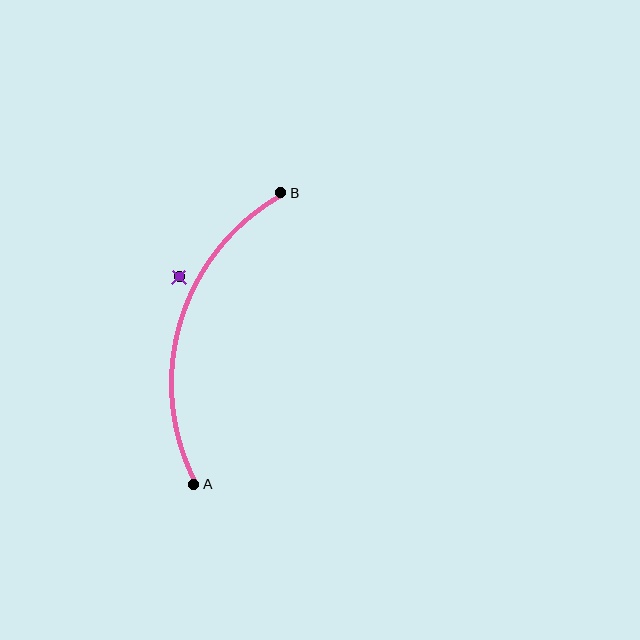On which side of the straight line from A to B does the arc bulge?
The arc bulges to the left of the straight line connecting A and B.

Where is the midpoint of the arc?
The arc midpoint is the point on the curve farthest from the straight line joining A and B. It sits to the left of that line.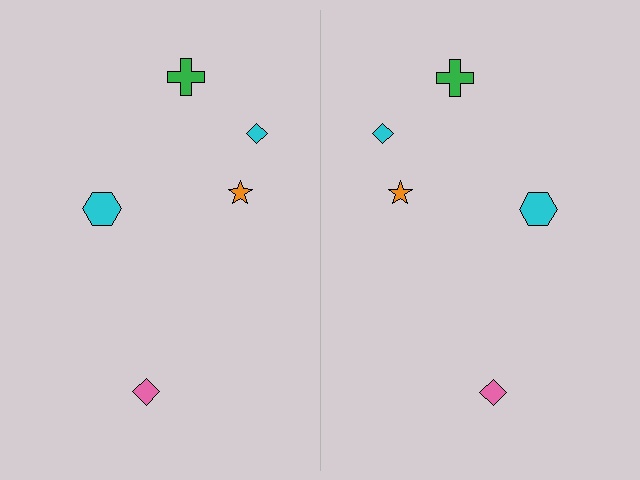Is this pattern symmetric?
Yes, this pattern has bilateral (reflection) symmetry.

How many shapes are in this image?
There are 10 shapes in this image.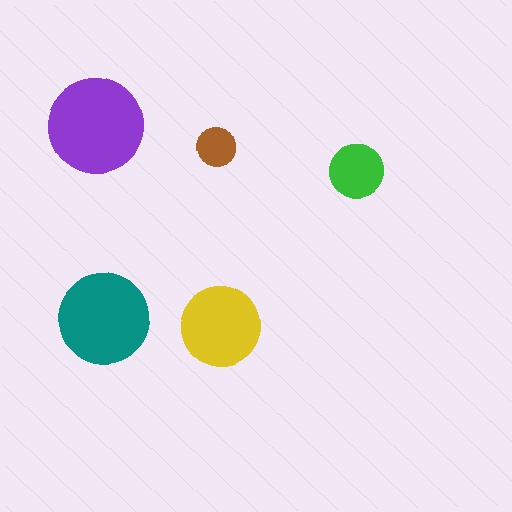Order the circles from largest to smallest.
the purple one, the teal one, the yellow one, the green one, the brown one.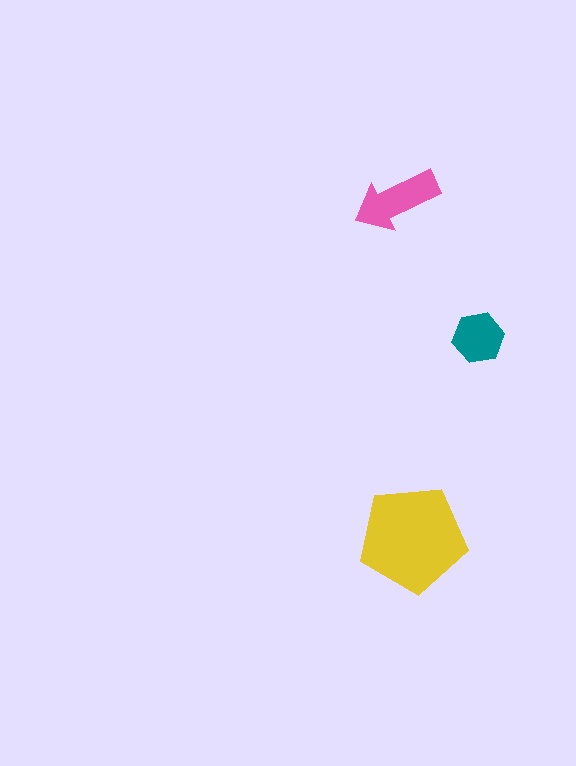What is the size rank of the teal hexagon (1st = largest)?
3rd.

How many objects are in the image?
There are 3 objects in the image.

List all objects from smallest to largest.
The teal hexagon, the pink arrow, the yellow pentagon.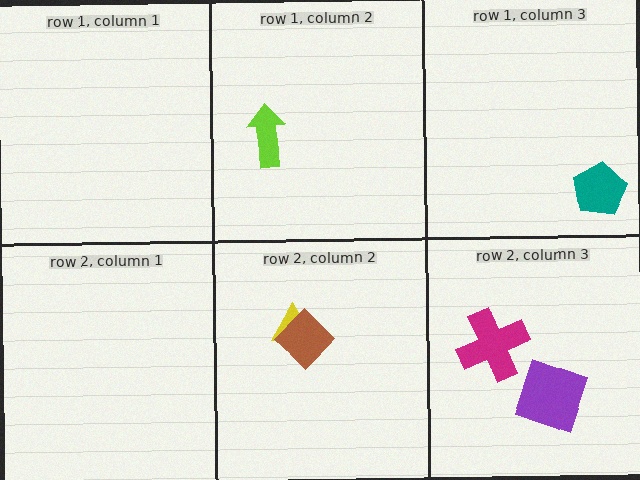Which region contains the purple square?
The row 2, column 3 region.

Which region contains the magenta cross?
The row 2, column 3 region.